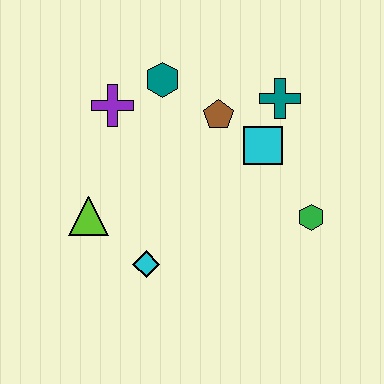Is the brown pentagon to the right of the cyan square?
No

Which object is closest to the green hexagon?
The cyan square is closest to the green hexagon.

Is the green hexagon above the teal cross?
No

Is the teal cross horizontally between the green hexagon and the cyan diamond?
Yes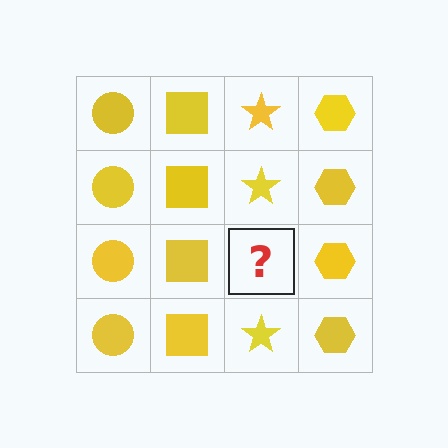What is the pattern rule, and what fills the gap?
The rule is that each column has a consistent shape. The gap should be filled with a yellow star.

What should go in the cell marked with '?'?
The missing cell should contain a yellow star.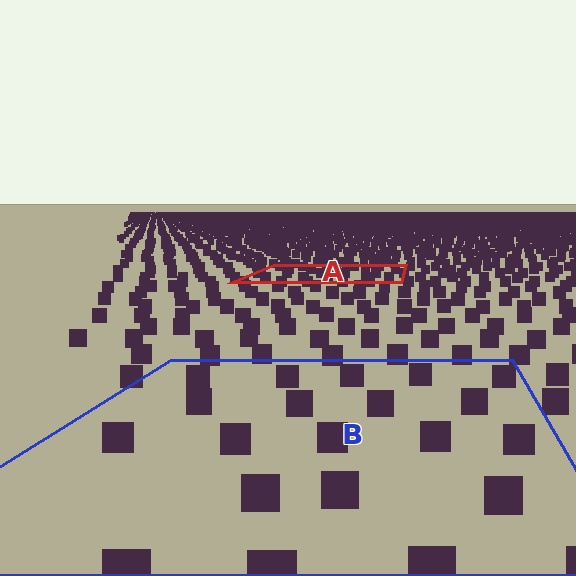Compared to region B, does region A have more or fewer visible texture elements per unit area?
Region A has more texture elements per unit area — they are packed more densely because it is farther away.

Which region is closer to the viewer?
Region B is closer. The texture elements there are larger and more spread out.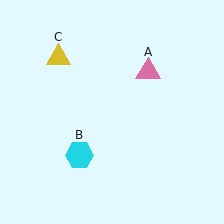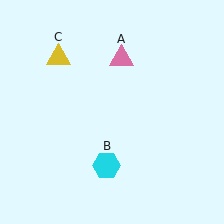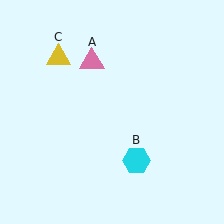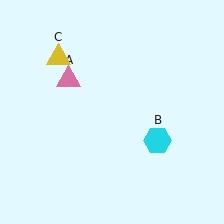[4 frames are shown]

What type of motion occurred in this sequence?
The pink triangle (object A), cyan hexagon (object B) rotated counterclockwise around the center of the scene.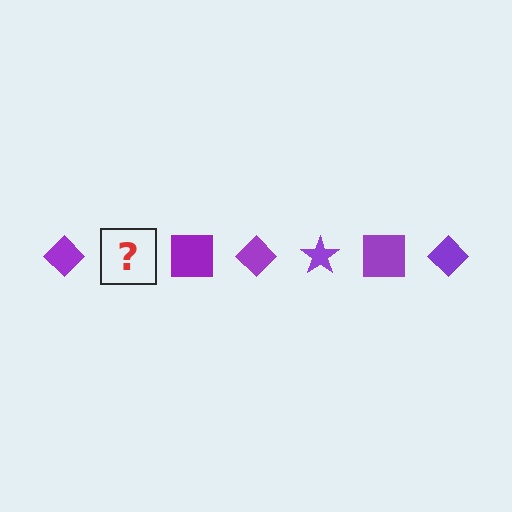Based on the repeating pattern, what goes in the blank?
The blank should be a purple star.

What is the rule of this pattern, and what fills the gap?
The rule is that the pattern cycles through diamond, star, square shapes in purple. The gap should be filled with a purple star.